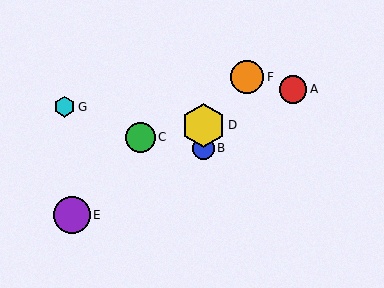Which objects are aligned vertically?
Objects B, D are aligned vertically.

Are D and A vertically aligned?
No, D is at x≈203 and A is at x≈293.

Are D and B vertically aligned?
Yes, both are at x≈203.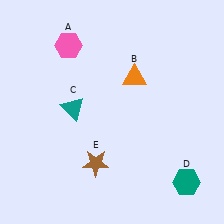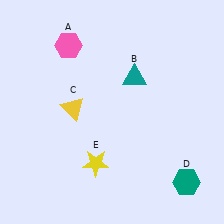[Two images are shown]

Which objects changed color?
B changed from orange to teal. C changed from teal to yellow. E changed from brown to yellow.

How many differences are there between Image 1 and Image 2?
There are 3 differences between the two images.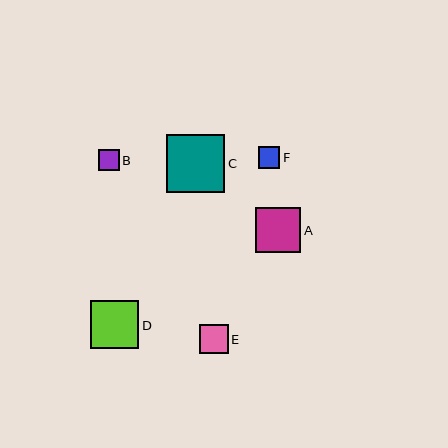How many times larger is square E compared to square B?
Square E is approximately 1.4 times the size of square B.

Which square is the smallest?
Square B is the smallest with a size of approximately 21 pixels.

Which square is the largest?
Square C is the largest with a size of approximately 58 pixels.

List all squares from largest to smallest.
From largest to smallest: C, D, A, E, F, B.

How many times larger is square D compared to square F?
Square D is approximately 2.3 times the size of square F.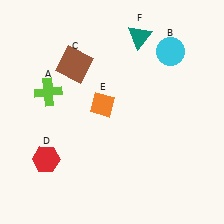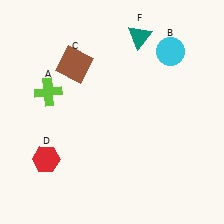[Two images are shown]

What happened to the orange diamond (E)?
The orange diamond (E) was removed in Image 2. It was in the top-left area of Image 1.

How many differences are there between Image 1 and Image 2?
There is 1 difference between the two images.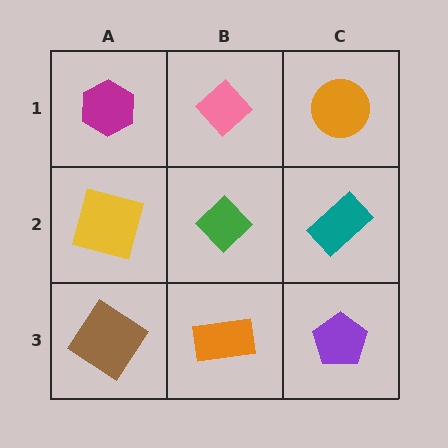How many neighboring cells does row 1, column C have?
2.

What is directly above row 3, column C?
A teal rectangle.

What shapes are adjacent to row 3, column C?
A teal rectangle (row 2, column C), an orange rectangle (row 3, column B).